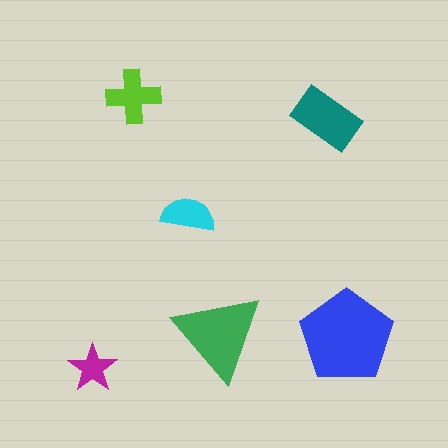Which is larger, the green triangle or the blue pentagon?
The blue pentagon.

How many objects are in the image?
There are 6 objects in the image.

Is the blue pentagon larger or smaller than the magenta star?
Larger.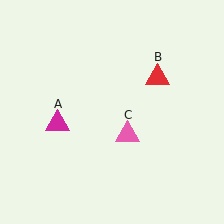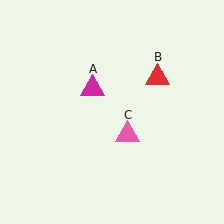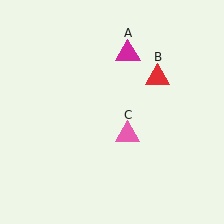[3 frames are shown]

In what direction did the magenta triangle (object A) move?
The magenta triangle (object A) moved up and to the right.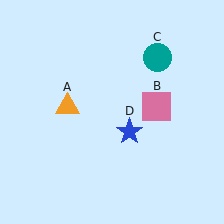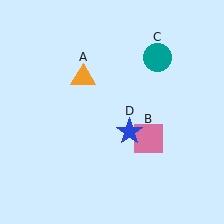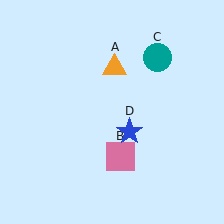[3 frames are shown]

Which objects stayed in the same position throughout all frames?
Teal circle (object C) and blue star (object D) remained stationary.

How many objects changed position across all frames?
2 objects changed position: orange triangle (object A), pink square (object B).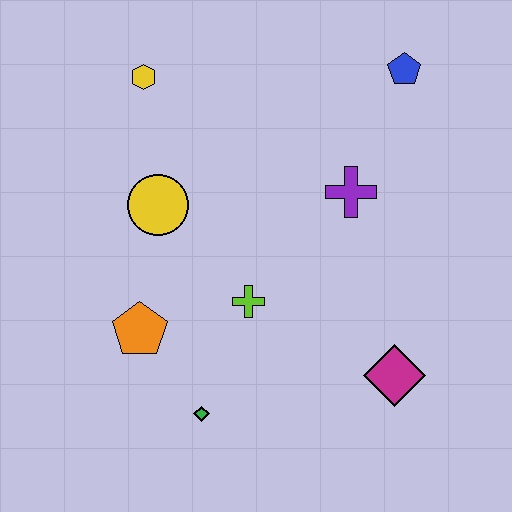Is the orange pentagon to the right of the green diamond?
No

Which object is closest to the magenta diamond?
The lime cross is closest to the magenta diamond.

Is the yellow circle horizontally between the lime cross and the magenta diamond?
No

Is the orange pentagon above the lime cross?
No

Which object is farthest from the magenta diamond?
The yellow hexagon is farthest from the magenta diamond.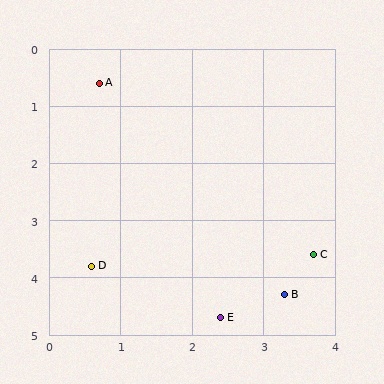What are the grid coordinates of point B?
Point B is at approximately (3.3, 4.3).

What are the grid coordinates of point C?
Point C is at approximately (3.7, 3.6).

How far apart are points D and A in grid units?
Points D and A are about 3.2 grid units apart.